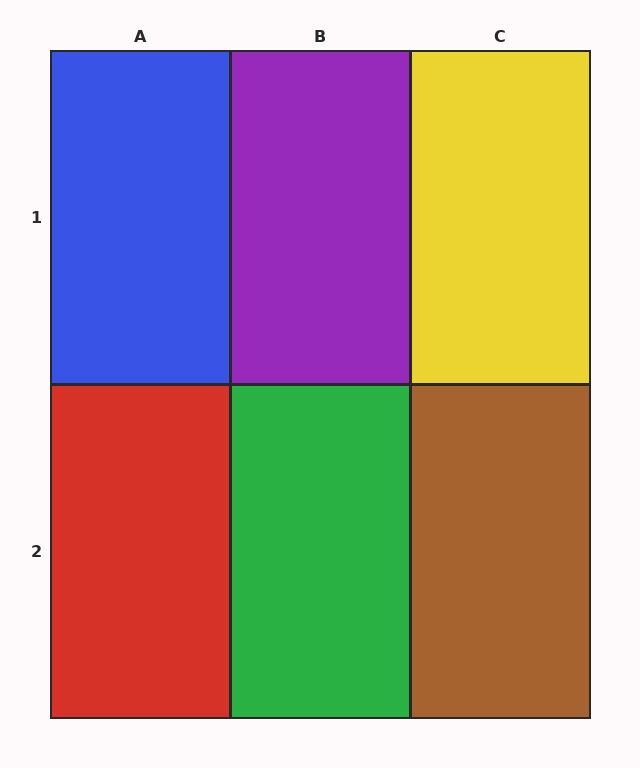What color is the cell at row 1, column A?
Blue.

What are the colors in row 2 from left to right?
Red, green, brown.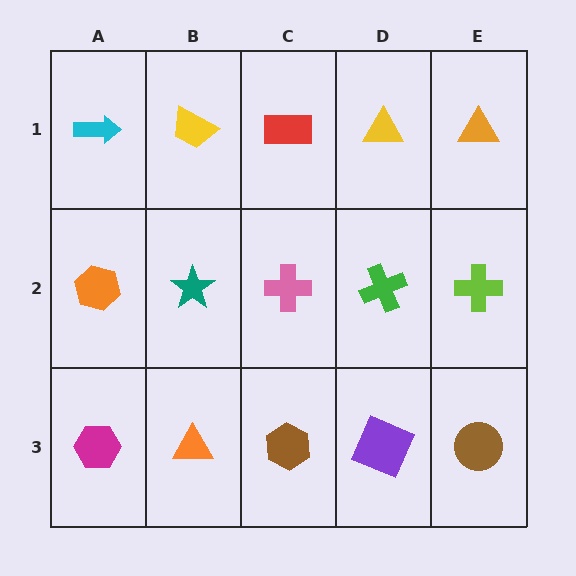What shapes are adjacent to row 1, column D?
A green cross (row 2, column D), a red rectangle (row 1, column C), an orange triangle (row 1, column E).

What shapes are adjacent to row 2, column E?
An orange triangle (row 1, column E), a brown circle (row 3, column E), a green cross (row 2, column D).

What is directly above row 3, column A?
An orange hexagon.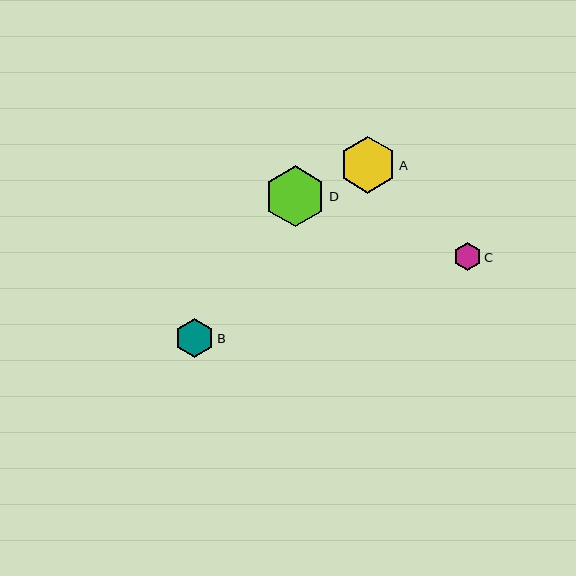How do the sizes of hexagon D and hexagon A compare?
Hexagon D and hexagon A are approximately the same size.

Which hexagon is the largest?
Hexagon D is the largest with a size of approximately 61 pixels.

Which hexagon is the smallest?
Hexagon C is the smallest with a size of approximately 28 pixels.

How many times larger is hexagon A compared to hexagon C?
Hexagon A is approximately 2.0 times the size of hexagon C.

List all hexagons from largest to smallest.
From largest to smallest: D, A, B, C.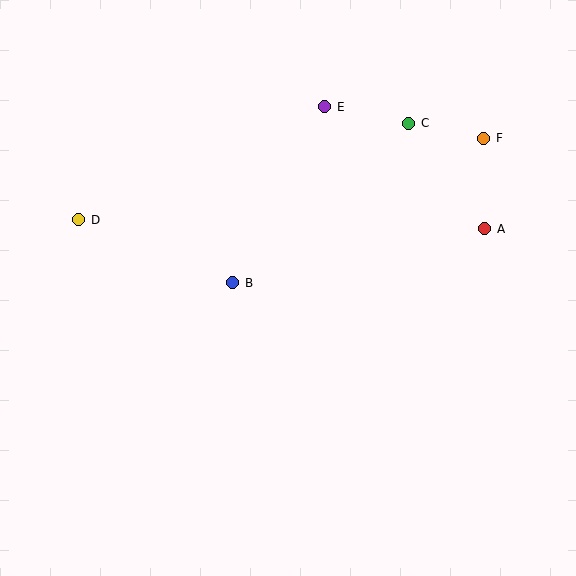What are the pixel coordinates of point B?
Point B is at (233, 283).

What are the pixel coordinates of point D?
Point D is at (79, 220).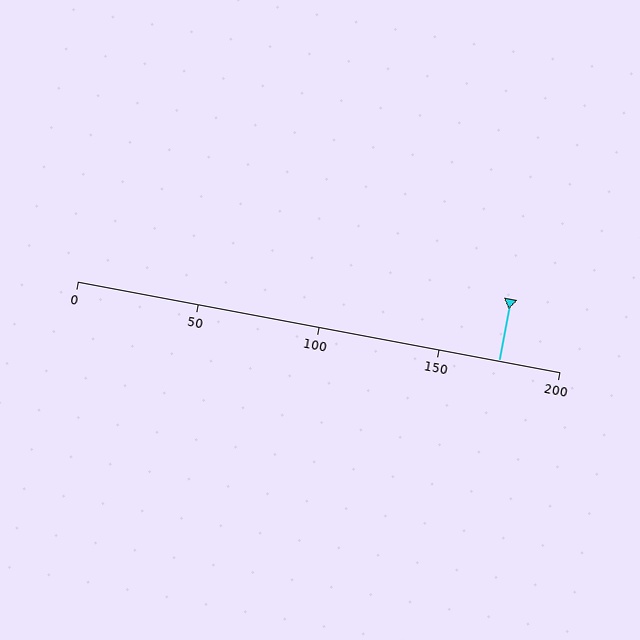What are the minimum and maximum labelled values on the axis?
The axis runs from 0 to 200.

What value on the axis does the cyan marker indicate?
The marker indicates approximately 175.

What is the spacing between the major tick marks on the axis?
The major ticks are spaced 50 apart.